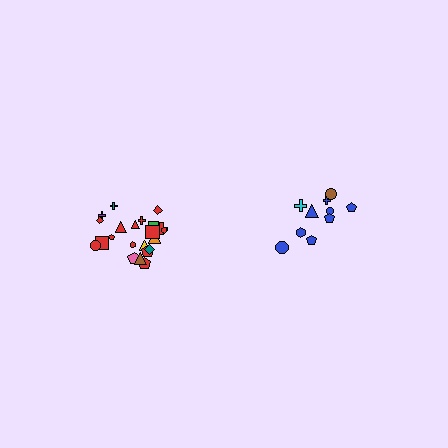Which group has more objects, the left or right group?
The left group.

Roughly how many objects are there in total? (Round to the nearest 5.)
Roughly 30 objects in total.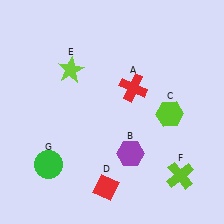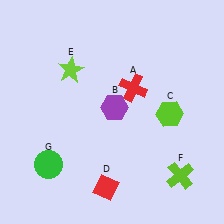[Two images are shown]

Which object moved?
The purple hexagon (B) moved up.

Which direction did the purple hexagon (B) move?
The purple hexagon (B) moved up.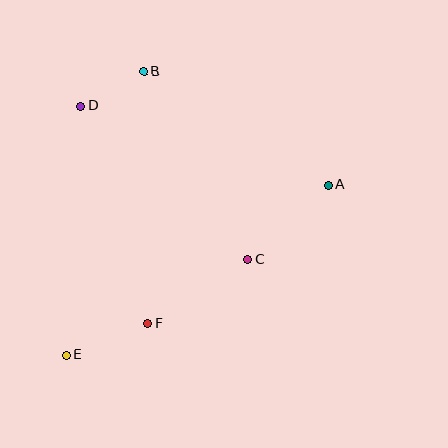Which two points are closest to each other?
Points B and D are closest to each other.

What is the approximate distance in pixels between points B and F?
The distance between B and F is approximately 252 pixels.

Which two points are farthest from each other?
Points A and E are farthest from each other.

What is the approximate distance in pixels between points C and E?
The distance between C and E is approximately 205 pixels.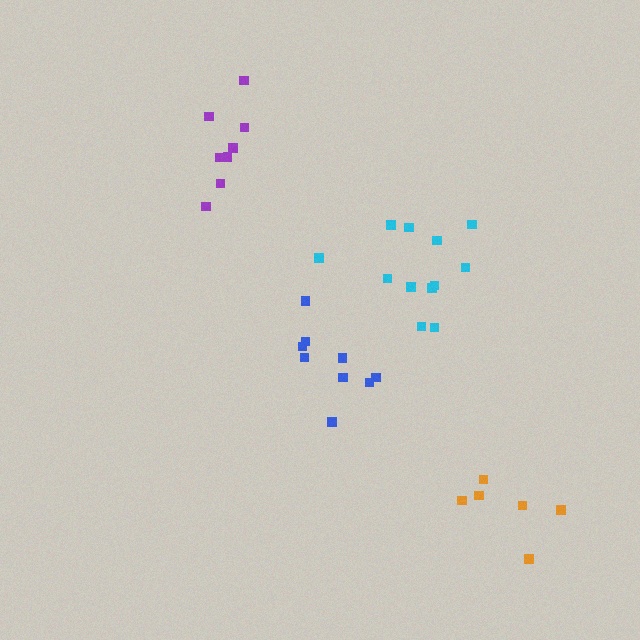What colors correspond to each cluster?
The clusters are colored: orange, blue, purple, cyan.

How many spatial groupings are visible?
There are 4 spatial groupings.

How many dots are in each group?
Group 1: 6 dots, Group 2: 9 dots, Group 3: 8 dots, Group 4: 12 dots (35 total).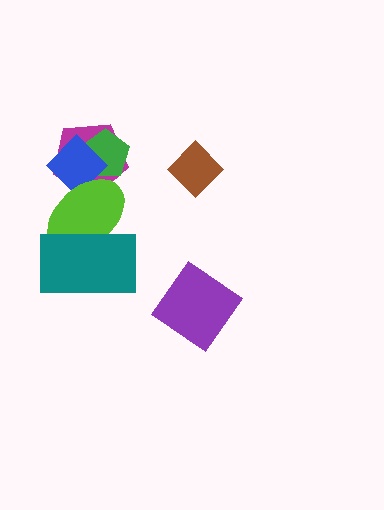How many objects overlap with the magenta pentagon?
3 objects overlap with the magenta pentagon.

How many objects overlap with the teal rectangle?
1 object overlaps with the teal rectangle.